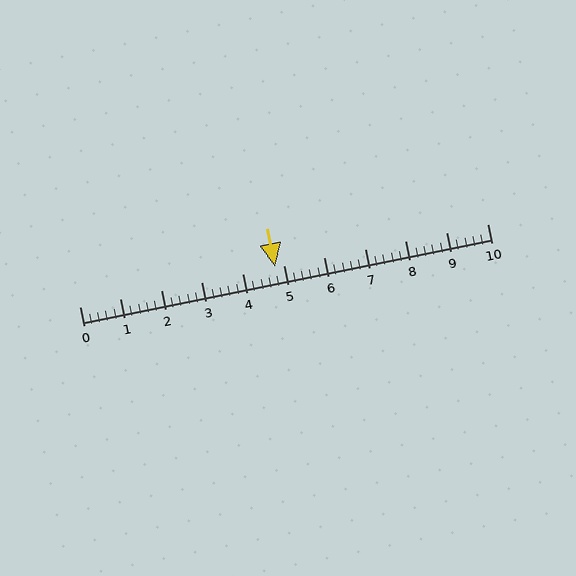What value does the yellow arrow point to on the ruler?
The yellow arrow points to approximately 4.8.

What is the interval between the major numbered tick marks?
The major tick marks are spaced 1 units apart.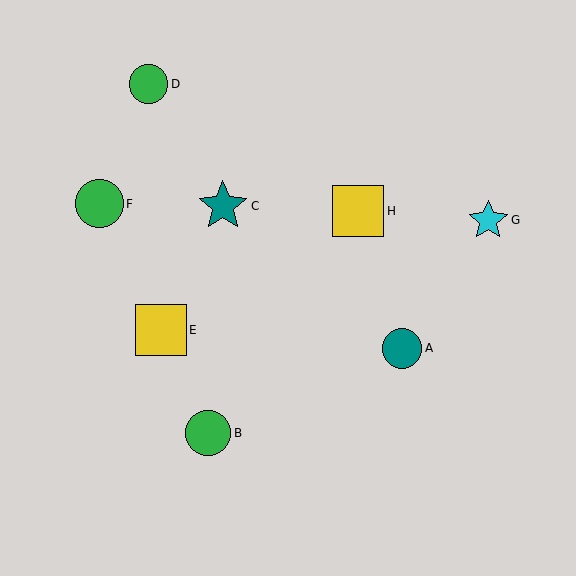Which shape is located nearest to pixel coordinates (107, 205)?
The green circle (labeled F) at (99, 204) is nearest to that location.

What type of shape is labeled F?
Shape F is a green circle.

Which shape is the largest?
The yellow square (labeled H) is the largest.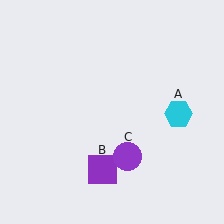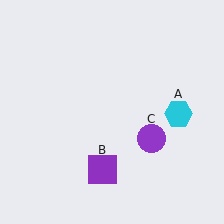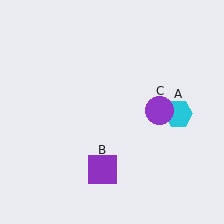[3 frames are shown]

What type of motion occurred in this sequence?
The purple circle (object C) rotated counterclockwise around the center of the scene.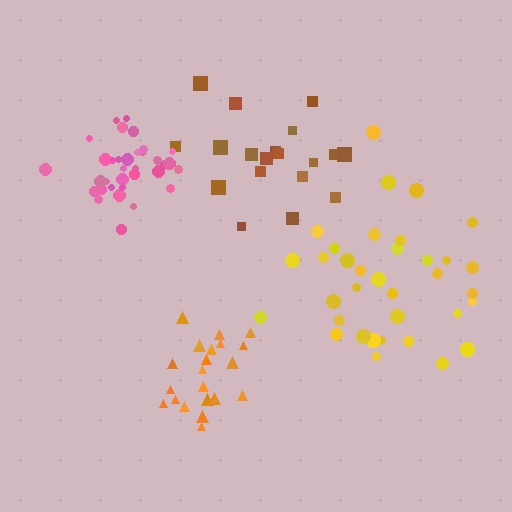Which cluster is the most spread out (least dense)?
Brown.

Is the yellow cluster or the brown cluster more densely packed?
Yellow.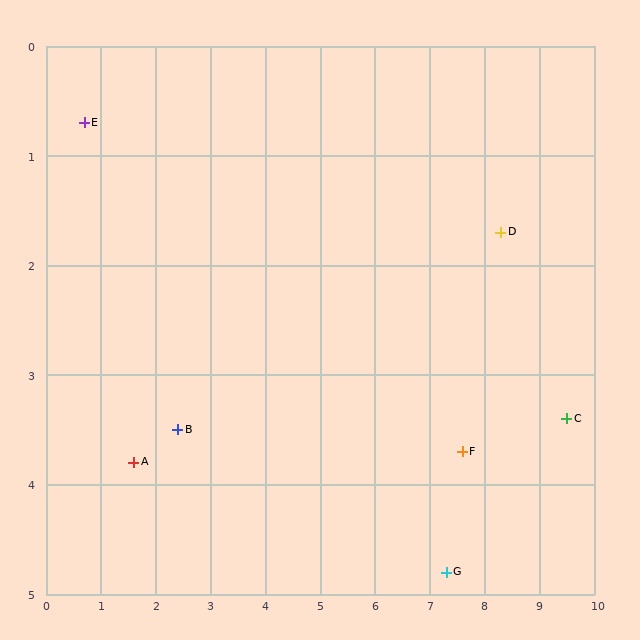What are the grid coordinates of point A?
Point A is at approximately (1.6, 3.8).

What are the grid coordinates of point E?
Point E is at approximately (0.7, 0.7).